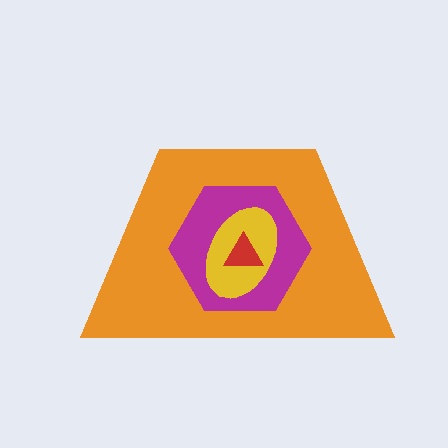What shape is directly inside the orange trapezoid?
The magenta hexagon.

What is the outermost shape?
The orange trapezoid.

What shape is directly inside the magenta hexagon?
The yellow ellipse.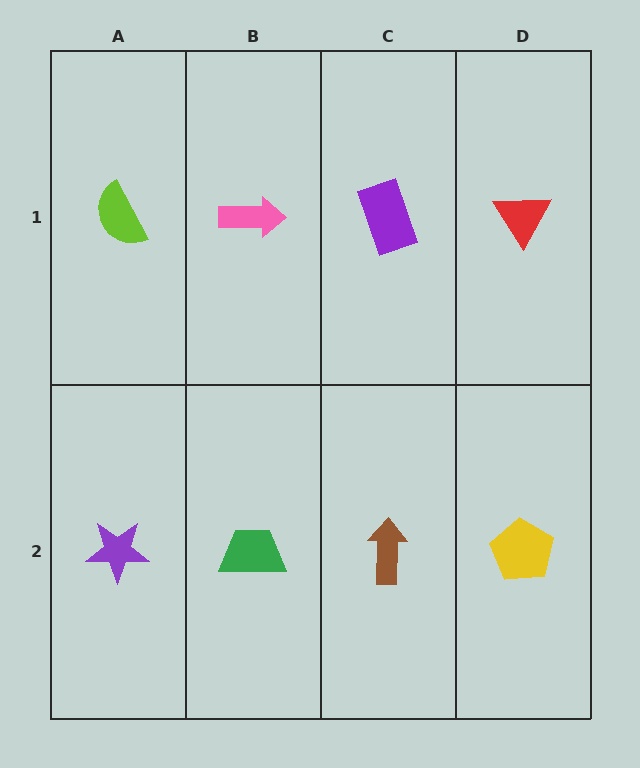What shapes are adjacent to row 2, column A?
A lime semicircle (row 1, column A), a green trapezoid (row 2, column B).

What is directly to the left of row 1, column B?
A lime semicircle.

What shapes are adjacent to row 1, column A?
A purple star (row 2, column A), a pink arrow (row 1, column B).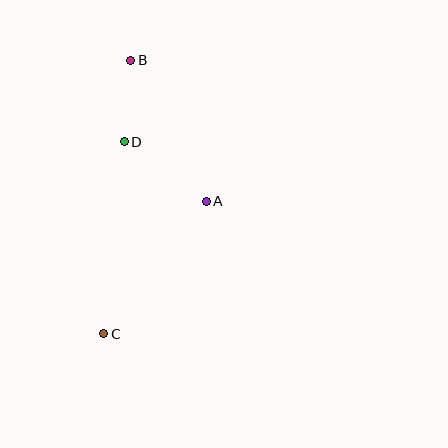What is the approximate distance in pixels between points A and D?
The distance between A and D is approximately 101 pixels.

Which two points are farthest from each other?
Points B and C are farthest from each other.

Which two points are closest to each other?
Points B and D are closest to each other.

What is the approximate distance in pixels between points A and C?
The distance between A and C is approximately 168 pixels.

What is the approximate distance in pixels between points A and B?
The distance between A and B is approximately 160 pixels.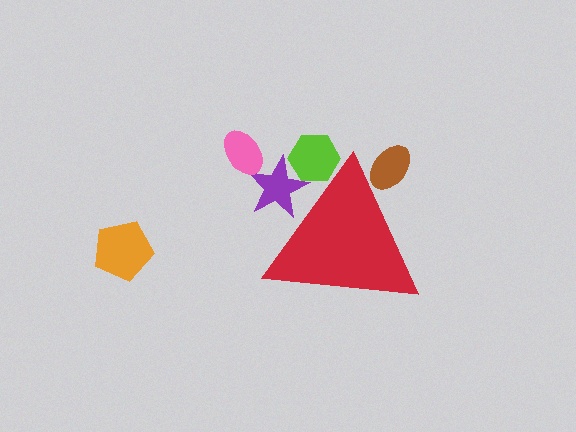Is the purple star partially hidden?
Yes, the purple star is partially hidden behind the red triangle.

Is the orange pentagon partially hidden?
No, the orange pentagon is fully visible.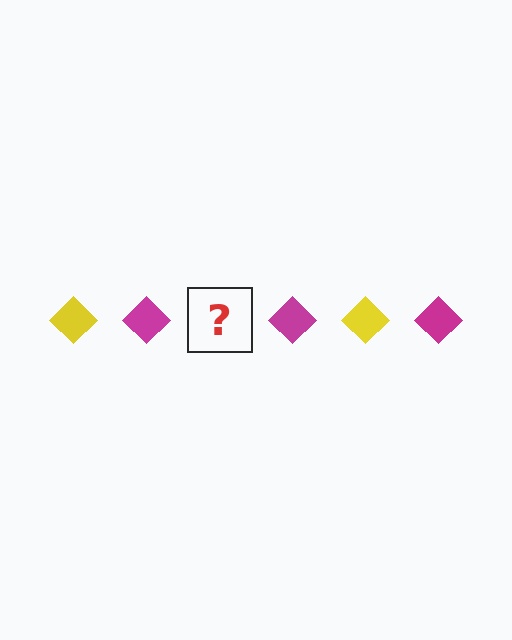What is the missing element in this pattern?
The missing element is a yellow diamond.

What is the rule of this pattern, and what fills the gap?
The rule is that the pattern cycles through yellow, magenta diamonds. The gap should be filled with a yellow diamond.